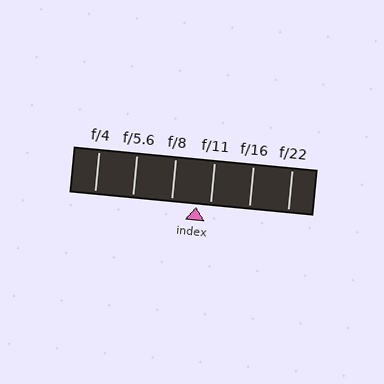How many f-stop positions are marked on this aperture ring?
There are 6 f-stop positions marked.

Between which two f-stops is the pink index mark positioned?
The index mark is between f/8 and f/11.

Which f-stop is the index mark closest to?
The index mark is closest to f/11.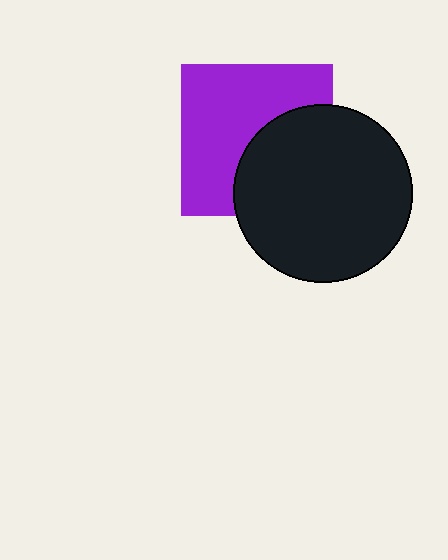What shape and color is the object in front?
The object in front is a black circle.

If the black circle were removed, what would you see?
You would see the complete purple square.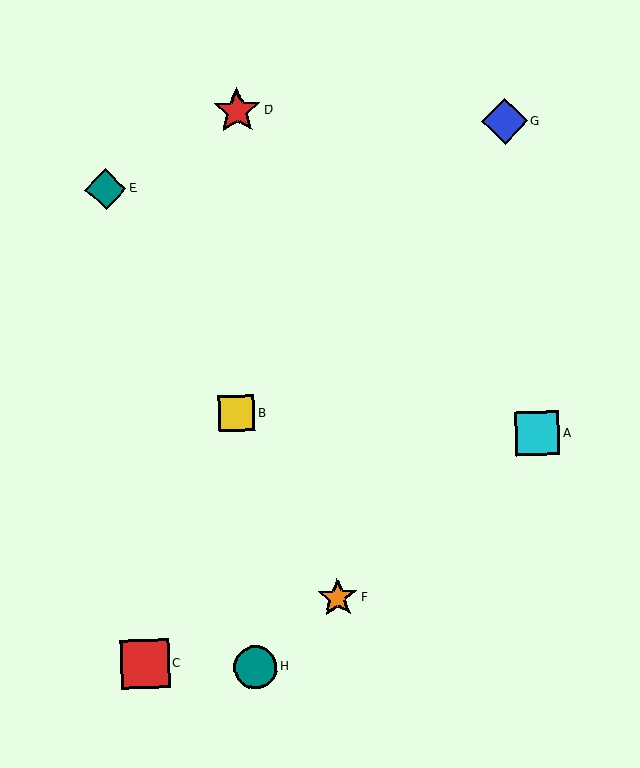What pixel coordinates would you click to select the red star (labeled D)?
Click at (237, 111) to select the red star D.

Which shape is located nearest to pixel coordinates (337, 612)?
The orange star (labeled F) at (337, 598) is nearest to that location.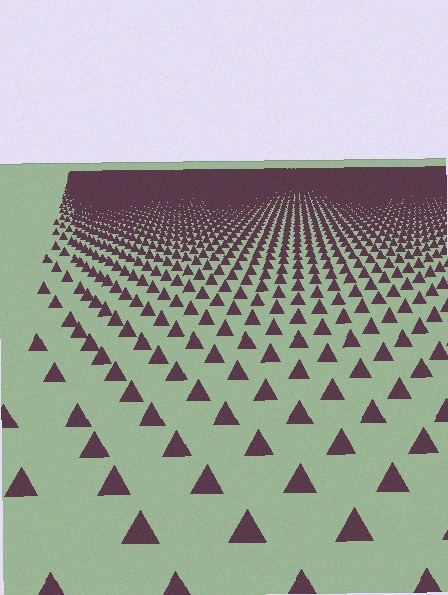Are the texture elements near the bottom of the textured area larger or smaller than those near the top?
Larger. Near the bottom, elements are closer to the viewer and appear at a bigger on-screen size.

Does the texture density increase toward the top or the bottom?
Density increases toward the top.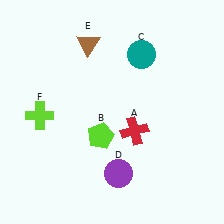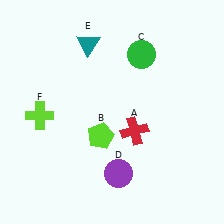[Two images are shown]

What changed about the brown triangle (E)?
In Image 1, E is brown. In Image 2, it changed to teal.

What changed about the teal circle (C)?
In Image 1, C is teal. In Image 2, it changed to green.